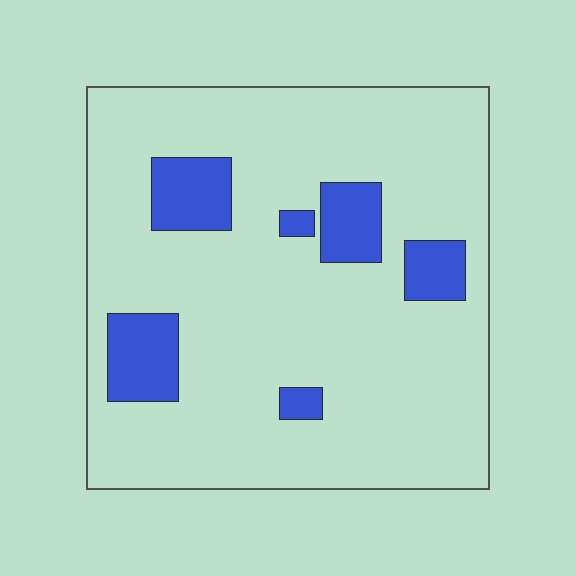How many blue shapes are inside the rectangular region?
6.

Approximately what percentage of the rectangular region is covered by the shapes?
Approximately 15%.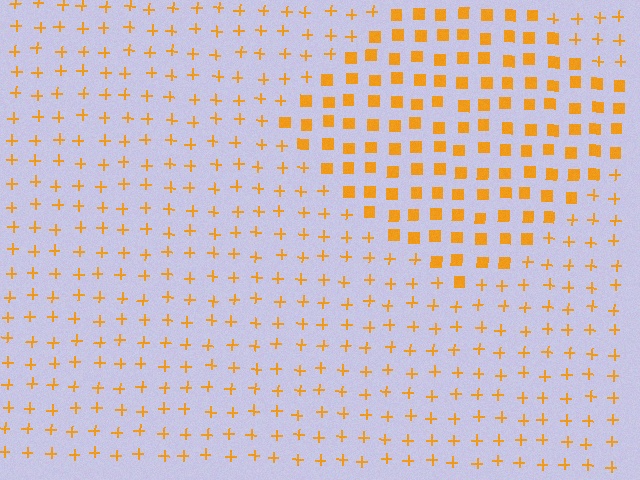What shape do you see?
I see a diamond.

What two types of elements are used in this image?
The image uses squares inside the diamond region and plus signs outside it.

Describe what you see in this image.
The image is filled with small orange elements arranged in a uniform grid. A diamond-shaped region contains squares, while the surrounding area contains plus signs. The boundary is defined purely by the change in element shape.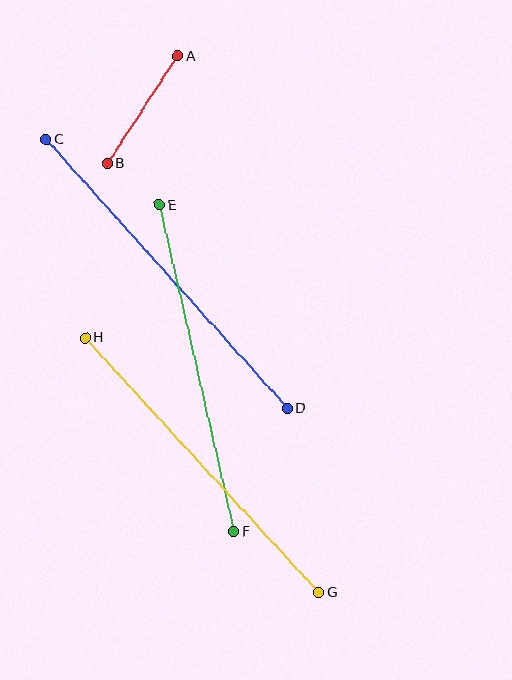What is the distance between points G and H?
The distance is approximately 345 pixels.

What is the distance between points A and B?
The distance is approximately 128 pixels.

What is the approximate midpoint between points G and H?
The midpoint is at approximately (202, 465) pixels.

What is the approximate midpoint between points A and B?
The midpoint is at approximately (142, 110) pixels.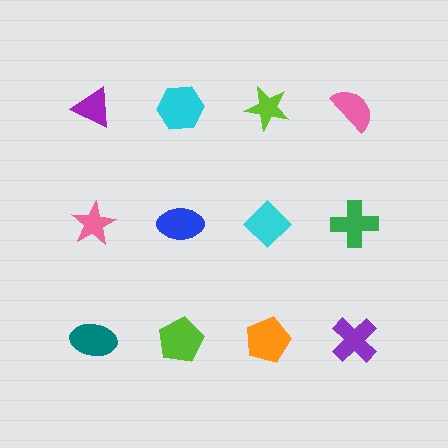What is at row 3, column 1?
A teal ellipse.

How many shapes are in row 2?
4 shapes.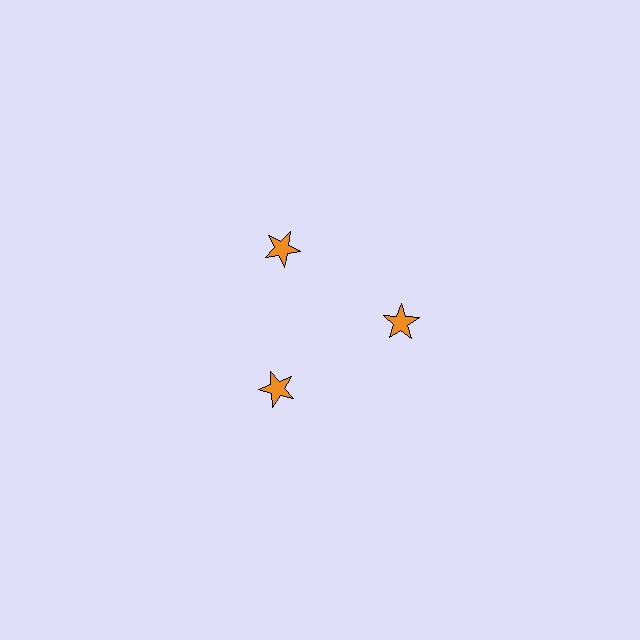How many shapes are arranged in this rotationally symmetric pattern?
There are 3 shapes, arranged in 3 groups of 1.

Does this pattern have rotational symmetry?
Yes, this pattern has 3-fold rotational symmetry. It looks the same after rotating 120 degrees around the center.